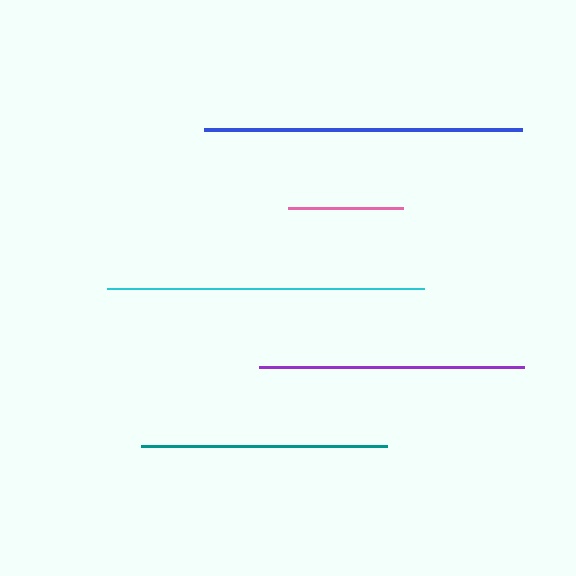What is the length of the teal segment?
The teal segment is approximately 246 pixels long.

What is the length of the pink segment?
The pink segment is approximately 116 pixels long.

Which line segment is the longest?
The blue line is the longest at approximately 318 pixels.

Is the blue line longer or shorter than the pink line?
The blue line is longer than the pink line.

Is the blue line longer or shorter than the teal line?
The blue line is longer than the teal line.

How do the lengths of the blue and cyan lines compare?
The blue and cyan lines are approximately the same length.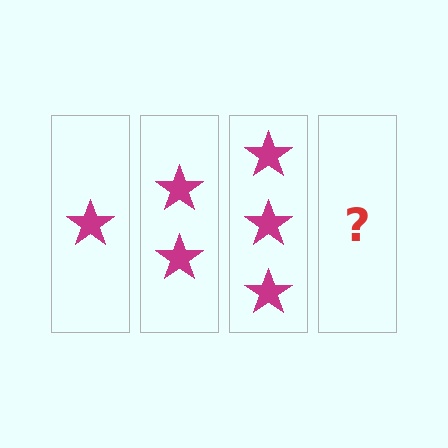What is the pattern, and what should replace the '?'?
The pattern is that each step adds one more star. The '?' should be 4 stars.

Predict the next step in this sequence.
The next step is 4 stars.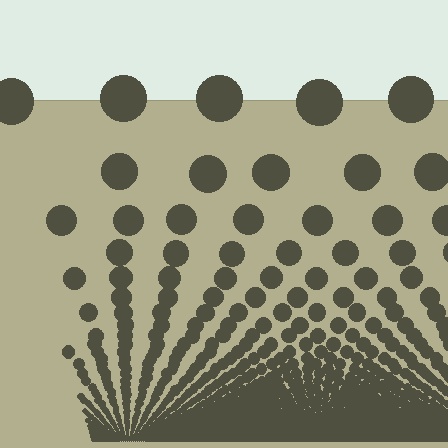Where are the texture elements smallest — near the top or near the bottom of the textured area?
Near the bottom.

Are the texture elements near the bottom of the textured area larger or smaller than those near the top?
Smaller. The gradient is inverted — elements near the bottom are smaller and denser.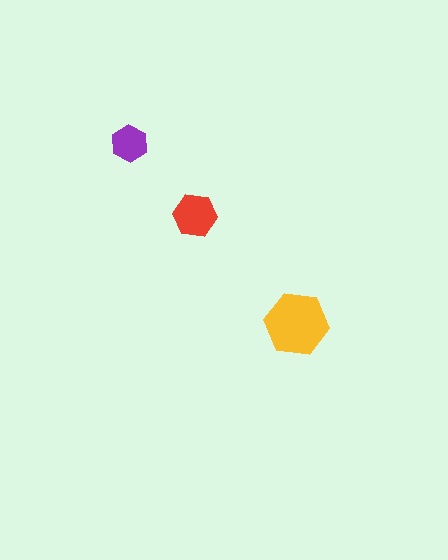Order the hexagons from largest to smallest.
the yellow one, the red one, the purple one.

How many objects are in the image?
There are 3 objects in the image.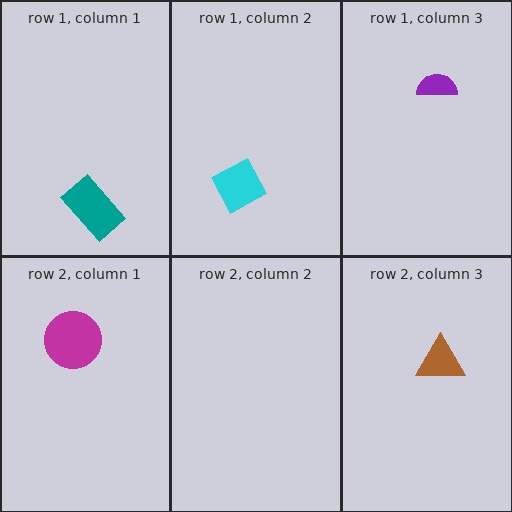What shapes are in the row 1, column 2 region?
The cyan diamond.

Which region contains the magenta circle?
The row 2, column 1 region.